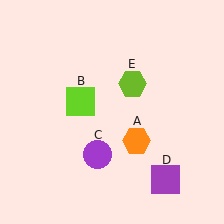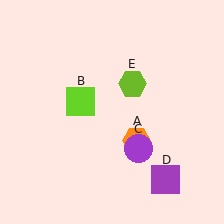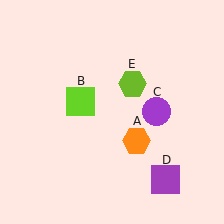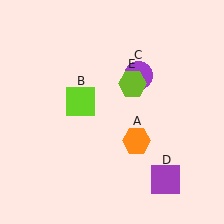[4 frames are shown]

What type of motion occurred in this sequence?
The purple circle (object C) rotated counterclockwise around the center of the scene.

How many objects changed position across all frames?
1 object changed position: purple circle (object C).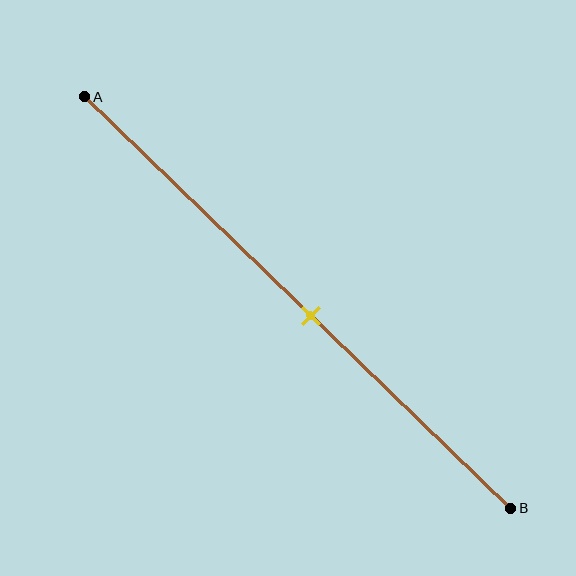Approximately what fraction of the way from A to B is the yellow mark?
The yellow mark is approximately 55% of the way from A to B.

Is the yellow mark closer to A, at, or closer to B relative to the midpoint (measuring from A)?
The yellow mark is closer to point B than the midpoint of segment AB.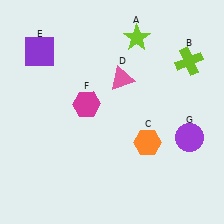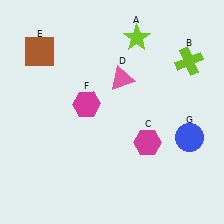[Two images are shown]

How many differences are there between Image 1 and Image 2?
There are 3 differences between the two images.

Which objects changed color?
C changed from orange to magenta. E changed from purple to brown. G changed from purple to blue.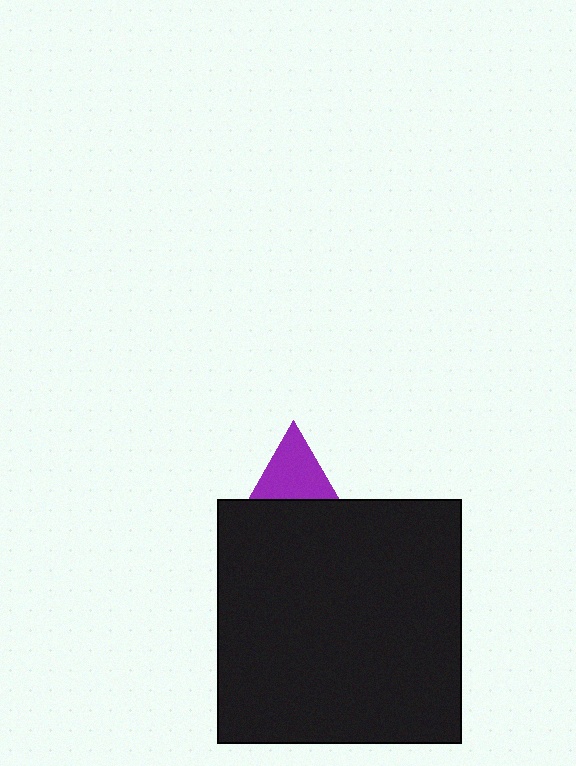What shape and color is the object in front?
The object in front is a black square.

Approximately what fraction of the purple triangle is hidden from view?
Roughly 52% of the purple triangle is hidden behind the black square.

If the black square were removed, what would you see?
You would see the complete purple triangle.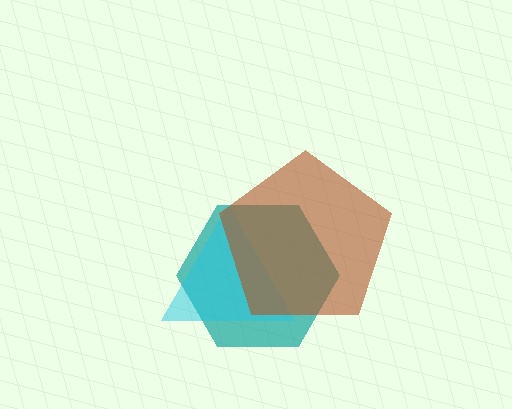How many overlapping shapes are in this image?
There are 3 overlapping shapes in the image.